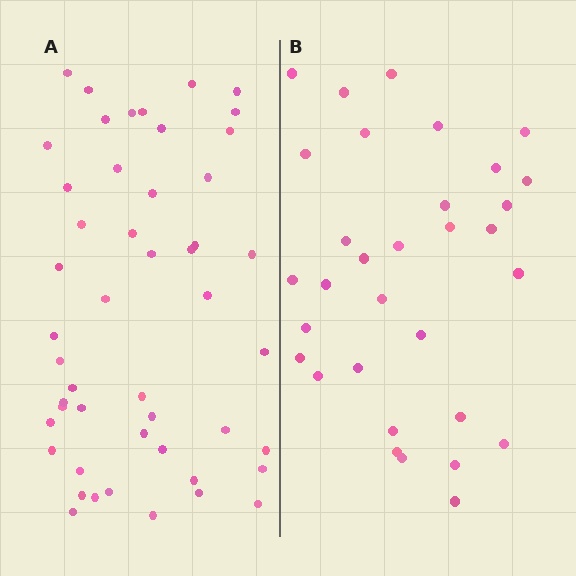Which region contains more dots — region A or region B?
Region A (the left region) has more dots.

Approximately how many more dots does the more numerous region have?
Region A has approximately 15 more dots than region B.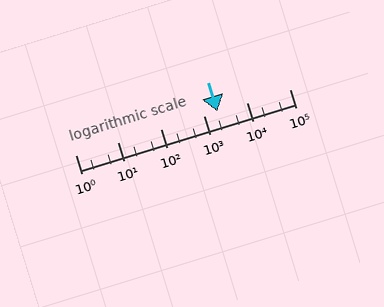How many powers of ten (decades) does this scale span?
The scale spans 5 decades, from 1 to 100000.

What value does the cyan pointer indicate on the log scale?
The pointer indicates approximately 2100.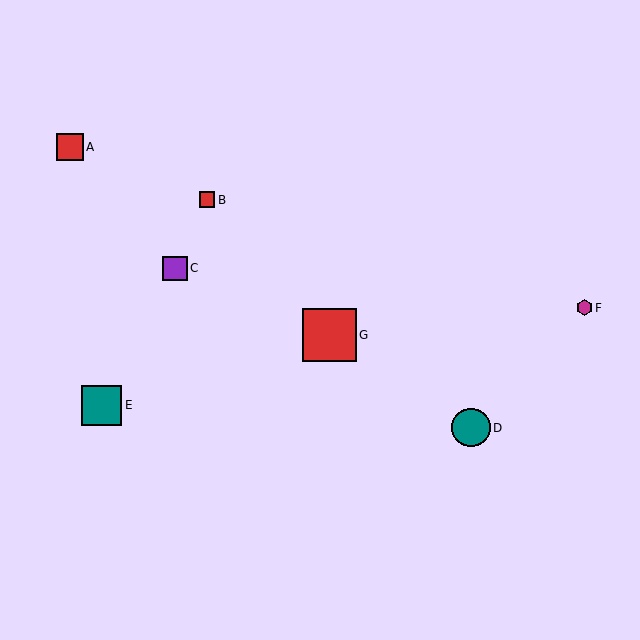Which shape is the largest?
The red square (labeled G) is the largest.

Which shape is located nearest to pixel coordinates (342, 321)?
The red square (labeled G) at (329, 335) is nearest to that location.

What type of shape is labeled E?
Shape E is a teal square.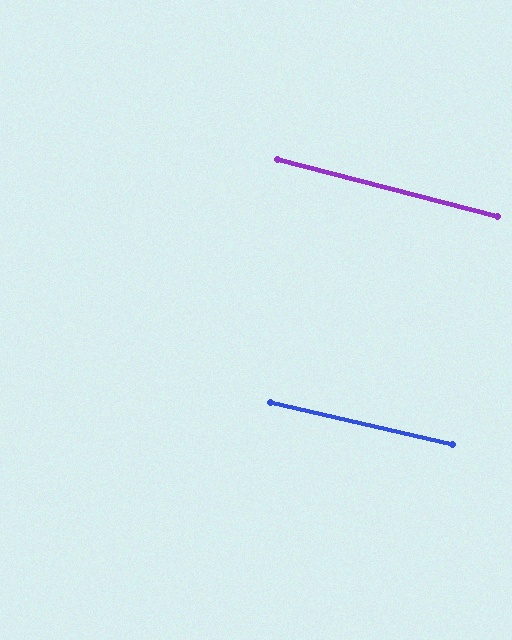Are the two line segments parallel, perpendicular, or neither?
Parallel — their directions differ by only 1.5°.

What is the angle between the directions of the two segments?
Approximately 1 degree.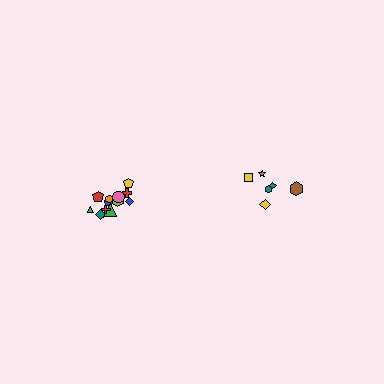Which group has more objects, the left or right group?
The left group.